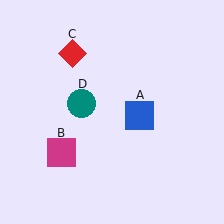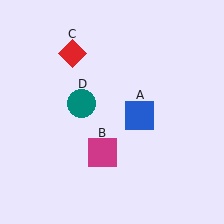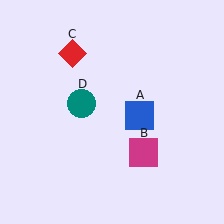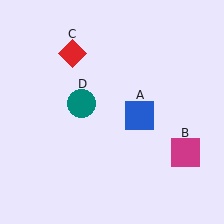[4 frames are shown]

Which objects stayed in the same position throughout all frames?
Blue square (object A) and red diamond (object C) and teal circle (object D) remained stationary.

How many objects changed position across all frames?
1 object changed position: magenta square (object B).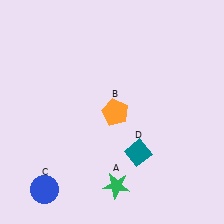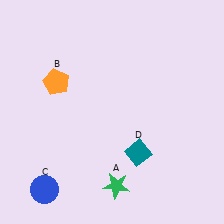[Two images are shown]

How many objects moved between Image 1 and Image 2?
1 object moved between the two images.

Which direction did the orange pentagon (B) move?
The orange pentagon (B) moved left.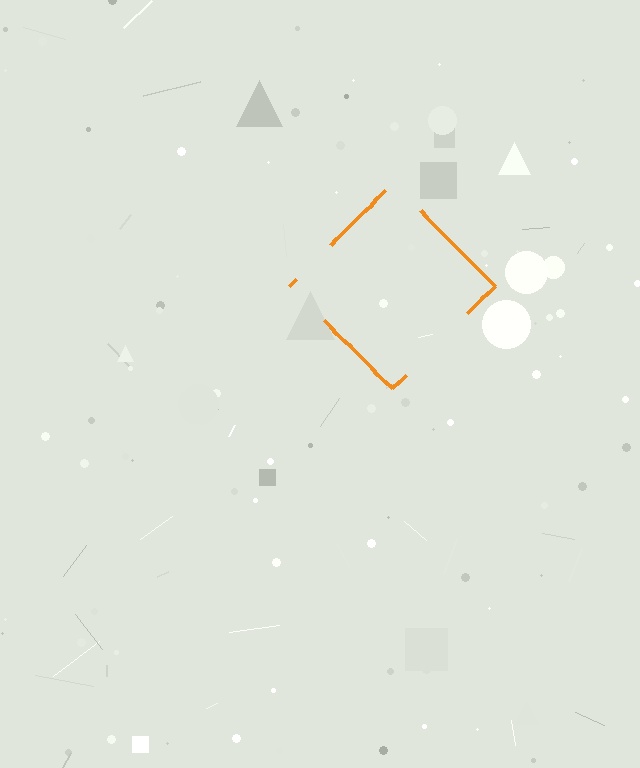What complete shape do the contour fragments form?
The contour fragments form a diamond.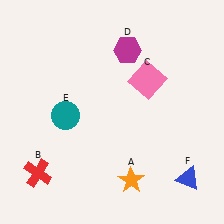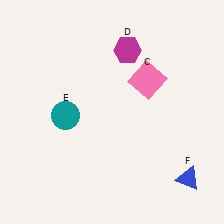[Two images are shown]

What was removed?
The red cross (B), the orange star (A) were removed in Image 2.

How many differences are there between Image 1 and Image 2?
There are 2 differences between the two images.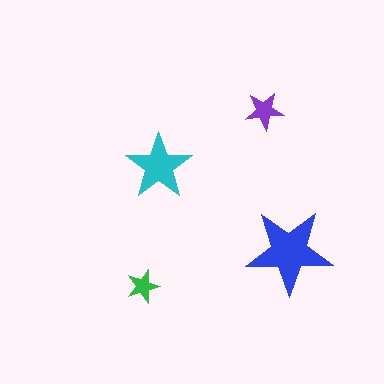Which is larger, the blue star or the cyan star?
The blue one.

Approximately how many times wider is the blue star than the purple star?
About 2 times wider.